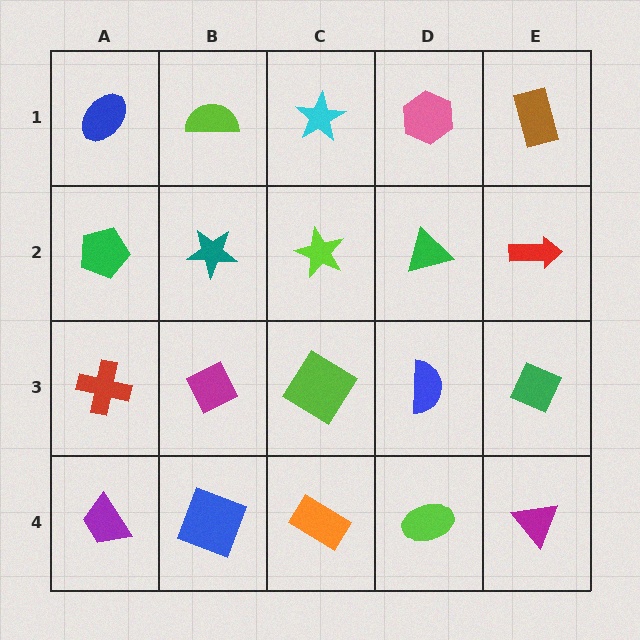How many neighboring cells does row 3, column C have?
4.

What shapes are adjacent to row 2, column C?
A cyan star (row 1, column C), a lime diamond (row 3, column C), a teal star (row 2, column B), a green triangle (row 2, column D).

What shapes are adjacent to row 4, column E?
A green diamond (row 3, column E), a lime ellipse (row 4, column D).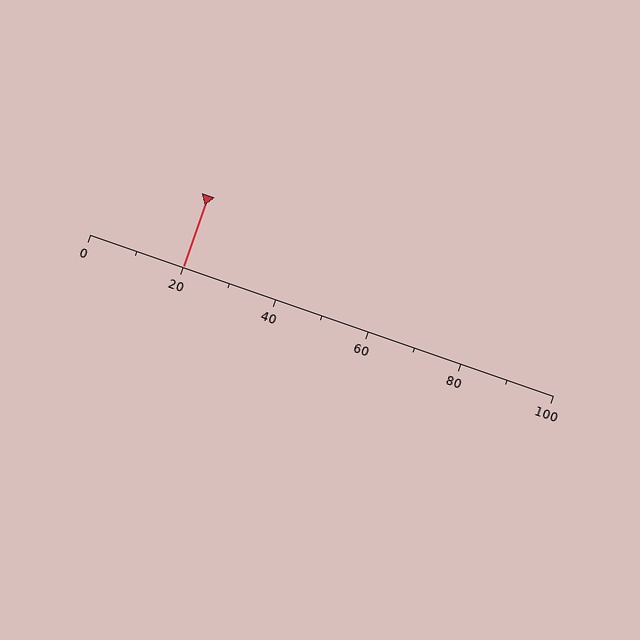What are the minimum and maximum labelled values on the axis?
The axis runs from 0 to 100.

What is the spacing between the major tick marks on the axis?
The major ticks are spaced 20 apart.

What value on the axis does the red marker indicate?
The marker indicates approximately 20.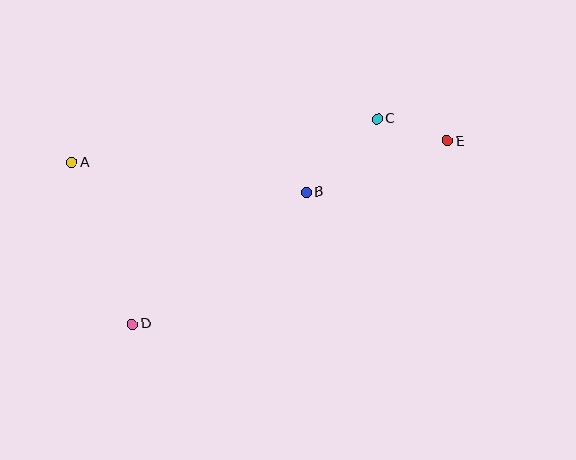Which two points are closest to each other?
Points C and E are closest to each other.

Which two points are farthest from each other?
Points A and E are farthest from each other.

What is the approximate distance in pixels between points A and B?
The distance between A and B is approximately 237 pixels.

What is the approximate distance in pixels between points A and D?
The distance between A and D is approximately 172 pixels.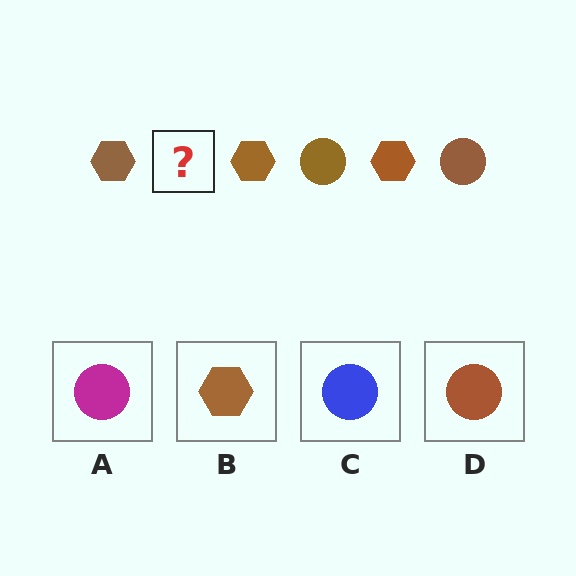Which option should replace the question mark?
Option D.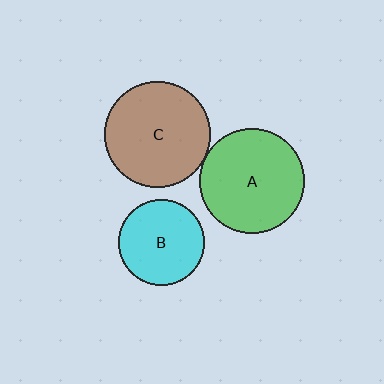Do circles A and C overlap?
Yes.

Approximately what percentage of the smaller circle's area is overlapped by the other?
Approximately 5%.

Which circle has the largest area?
Circle C (brown).